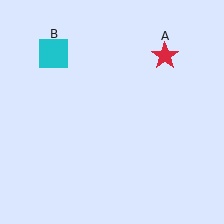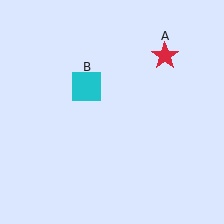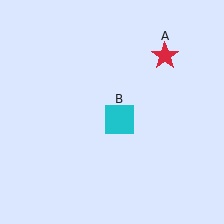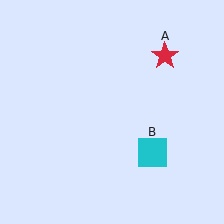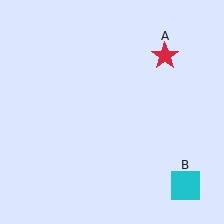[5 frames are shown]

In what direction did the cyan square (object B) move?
The cyan square (object B) moved down and to the right.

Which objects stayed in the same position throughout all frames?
Red star (object A) remained stationary.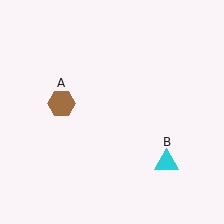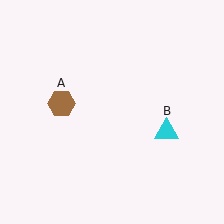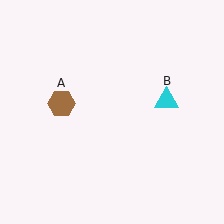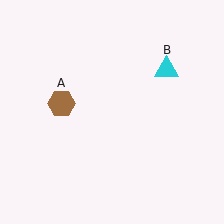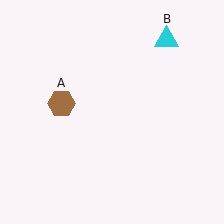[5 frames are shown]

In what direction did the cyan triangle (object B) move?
The cyan triangle (object B) moved up.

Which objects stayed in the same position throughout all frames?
Brown hexagon (object A) remained stationary.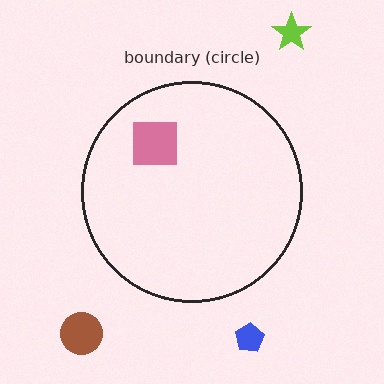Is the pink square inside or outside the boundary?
Inside.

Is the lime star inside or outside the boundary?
Outside.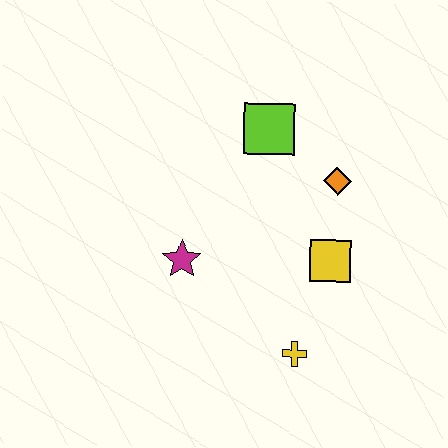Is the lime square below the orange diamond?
No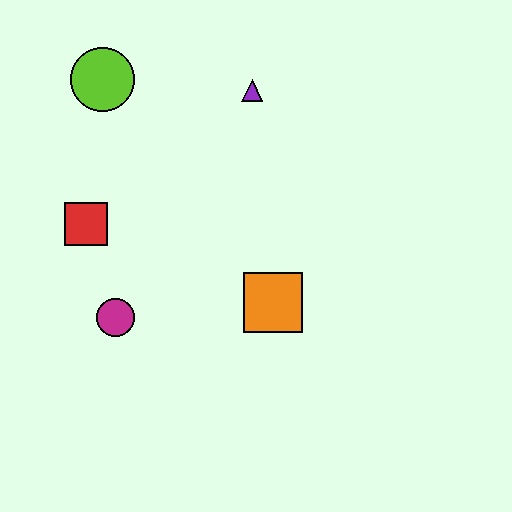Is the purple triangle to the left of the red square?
No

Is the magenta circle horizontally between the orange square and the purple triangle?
No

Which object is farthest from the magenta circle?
The purple triangle is farthest from the magenta circle.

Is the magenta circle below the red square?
Yes